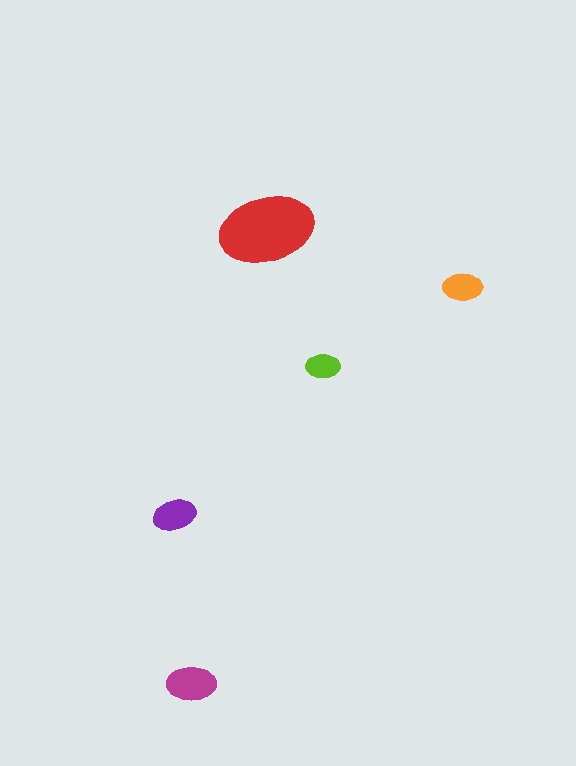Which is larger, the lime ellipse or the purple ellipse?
The purple one.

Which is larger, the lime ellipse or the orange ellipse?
The orange one.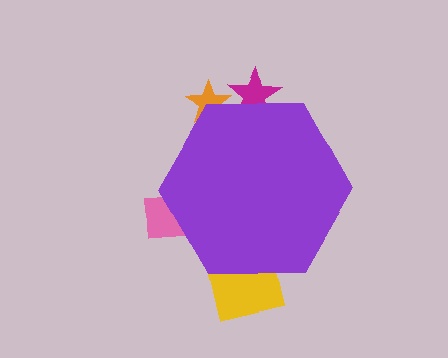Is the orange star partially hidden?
Yes, the orange star is partially hidden behind the purple hexagon.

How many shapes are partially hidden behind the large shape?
4 shapes are partially hidden.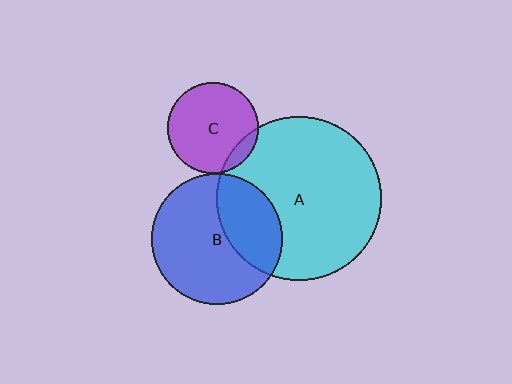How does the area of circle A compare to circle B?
Approximately 1.6 times.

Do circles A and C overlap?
Yes.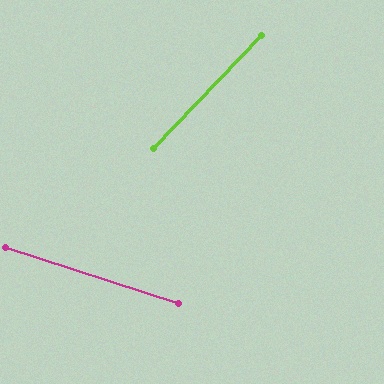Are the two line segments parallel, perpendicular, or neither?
Neither parallel nor perpendicular — they differ by about 64°.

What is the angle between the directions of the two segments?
Approximately 64 degrees.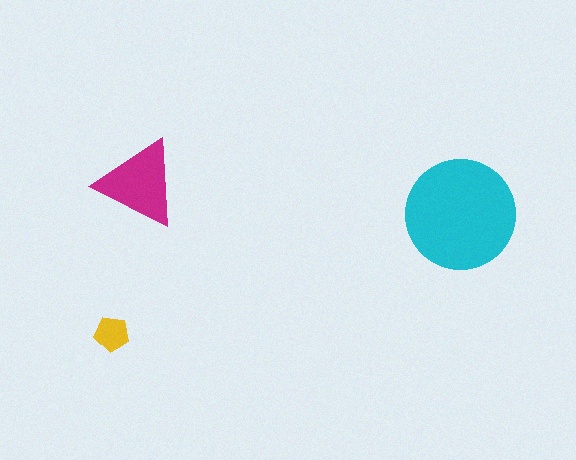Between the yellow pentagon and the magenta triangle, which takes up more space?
The magenta triangle.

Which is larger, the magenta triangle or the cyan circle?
The cyan circle.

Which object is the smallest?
The yellow pentagon.